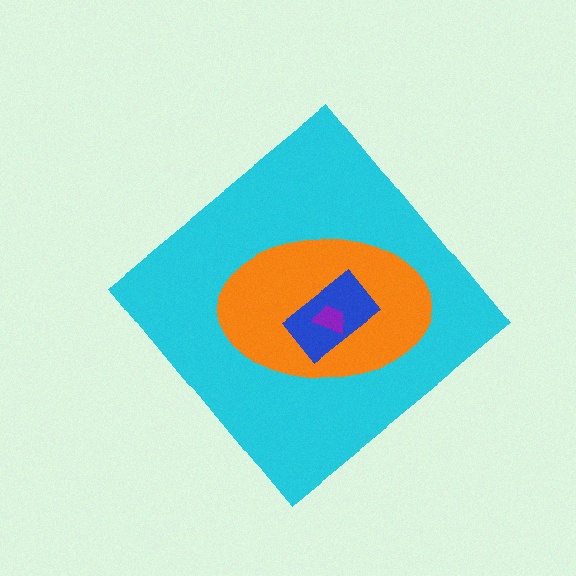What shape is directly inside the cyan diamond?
The orange ellipse.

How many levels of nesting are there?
4.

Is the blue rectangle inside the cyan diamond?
Yes.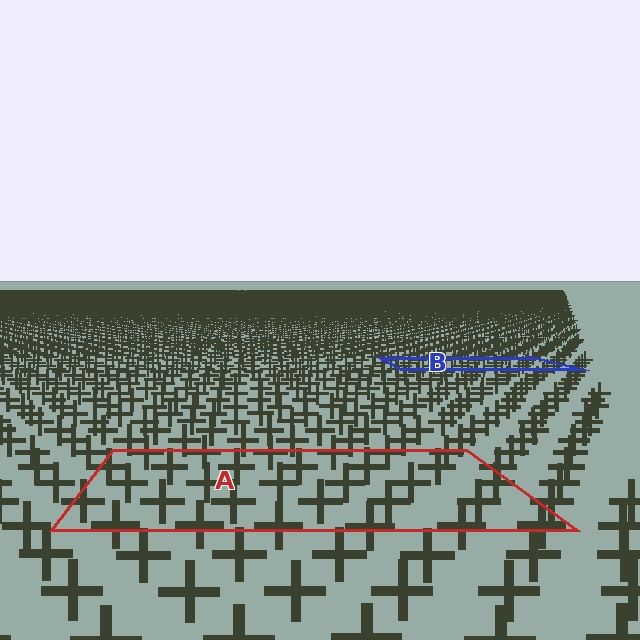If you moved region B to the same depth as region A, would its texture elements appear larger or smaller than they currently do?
They would appear larger. At a closer depth, the same texture elements are projected at a bigger on-screen size.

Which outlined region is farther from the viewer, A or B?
Region B is farther from the viewer — the texture elements inside it appear smaller and more densely packed.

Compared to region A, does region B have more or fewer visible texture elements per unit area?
Region B has more texture elements per unit area — they are packed more densely because it is farther away.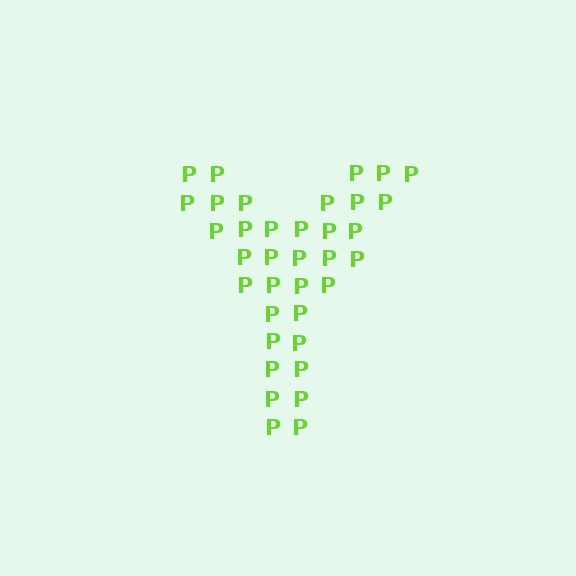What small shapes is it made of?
It is made of small letter P's.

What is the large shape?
The large shape is the letter Y.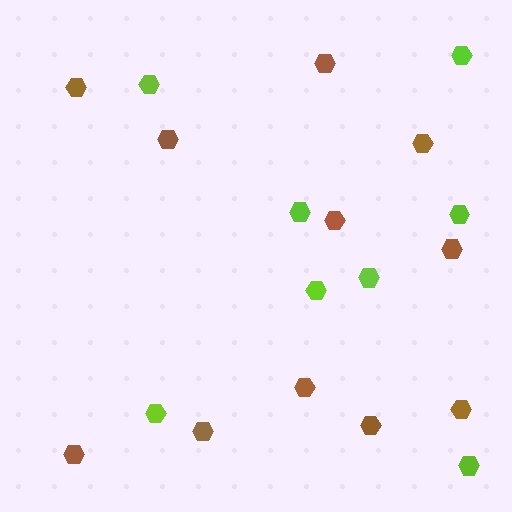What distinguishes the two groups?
There are 2 groups: one group of lime hexagons (8) and one group of brown hexagons (11).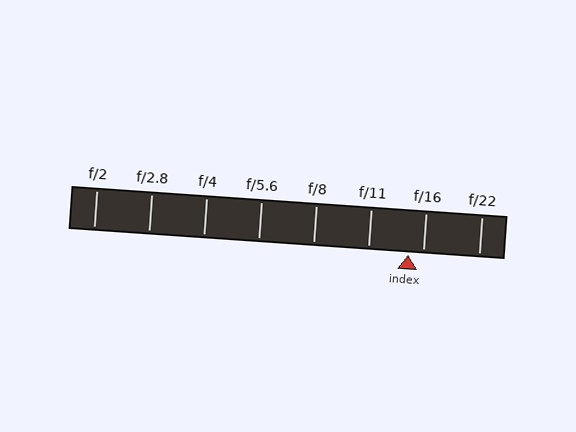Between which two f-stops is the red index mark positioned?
The index mark is between f/11 and f/16.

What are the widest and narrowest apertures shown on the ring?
The widest aperture shown is f/2 and the narrowest is f/22.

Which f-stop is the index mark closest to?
The index mark is closest to f/16.